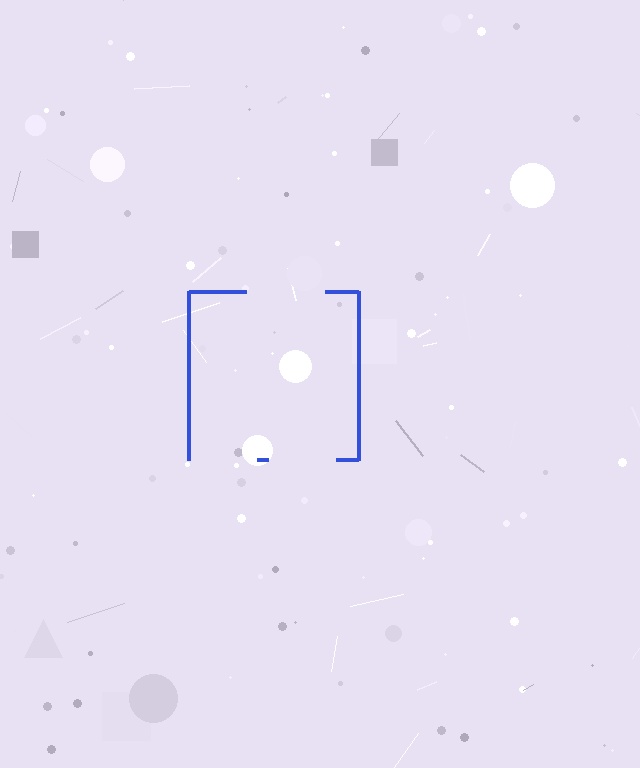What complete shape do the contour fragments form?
The contour fragments form a square.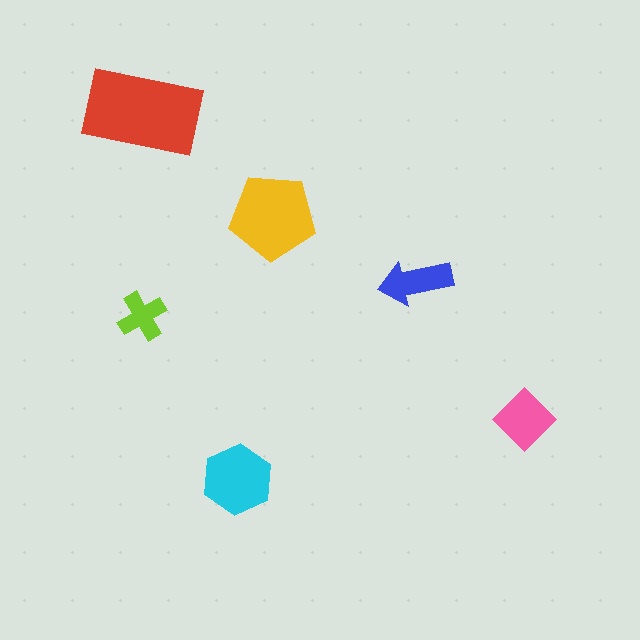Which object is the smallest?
The lime cross.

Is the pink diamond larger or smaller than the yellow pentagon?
Smaller.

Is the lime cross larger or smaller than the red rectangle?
Smaller.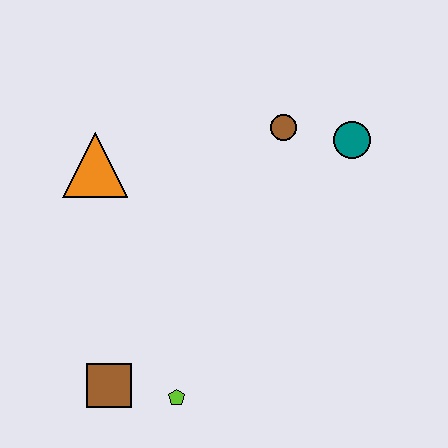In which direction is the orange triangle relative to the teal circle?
The orange triangle is to the left of the teal circle.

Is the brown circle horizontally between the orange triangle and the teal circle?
Yes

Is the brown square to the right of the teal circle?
No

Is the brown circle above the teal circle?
Yes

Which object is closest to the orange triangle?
The brown circle is closest to the orange triangle.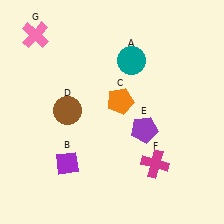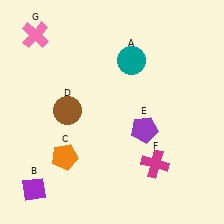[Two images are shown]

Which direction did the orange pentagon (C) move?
The orange pentagon (C) moved down.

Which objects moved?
The objects that moved are: the purple diamond (B), the orange pentagon (C).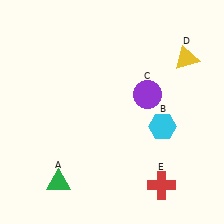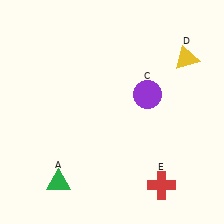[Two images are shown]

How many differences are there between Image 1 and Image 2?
There is 1 difference between the two images.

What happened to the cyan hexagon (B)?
The cyan hexagon (B) was removed in Image 2. It was in the bottom-right area of Image 1.